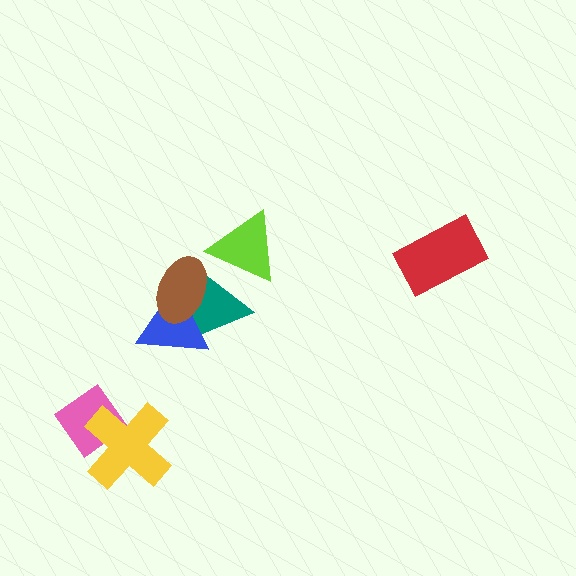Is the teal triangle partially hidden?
Yes, it is partially covered by another shape.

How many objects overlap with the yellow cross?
1 object overlaps with the yellow cross.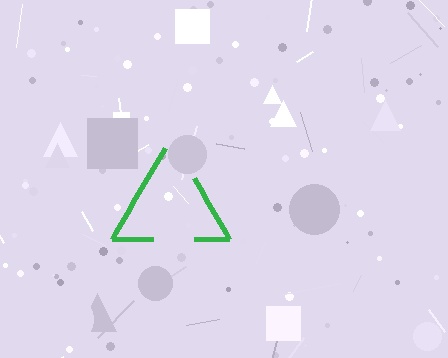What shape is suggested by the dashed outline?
The dashed outline suggests a triangle.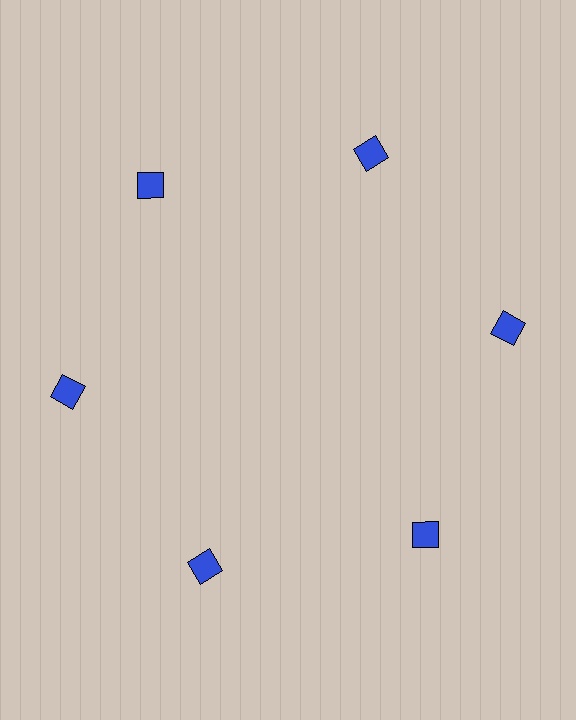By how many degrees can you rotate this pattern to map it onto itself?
The pattern maps onto itself every 60 degrees of rotation.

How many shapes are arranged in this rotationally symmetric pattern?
There are 6 shapes, arranged in 6 groups of 1.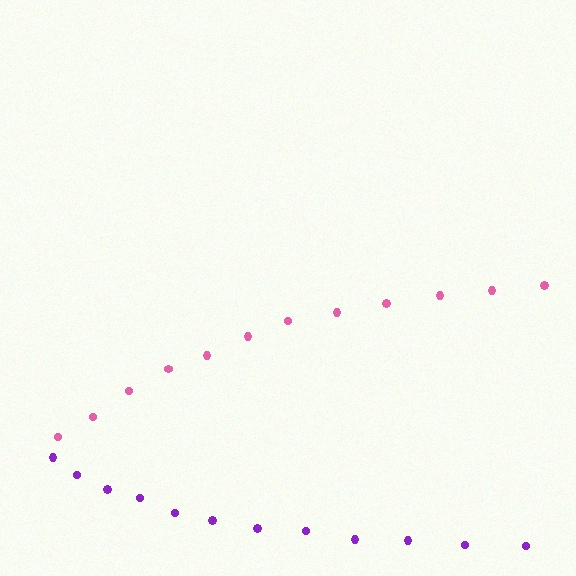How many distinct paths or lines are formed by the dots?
There are 2 distinct paths.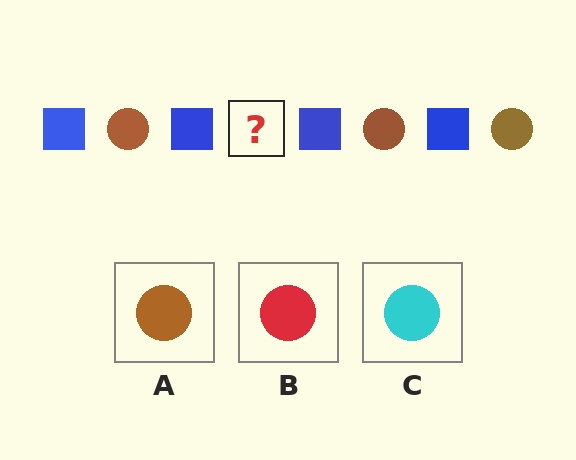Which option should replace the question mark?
Option A.